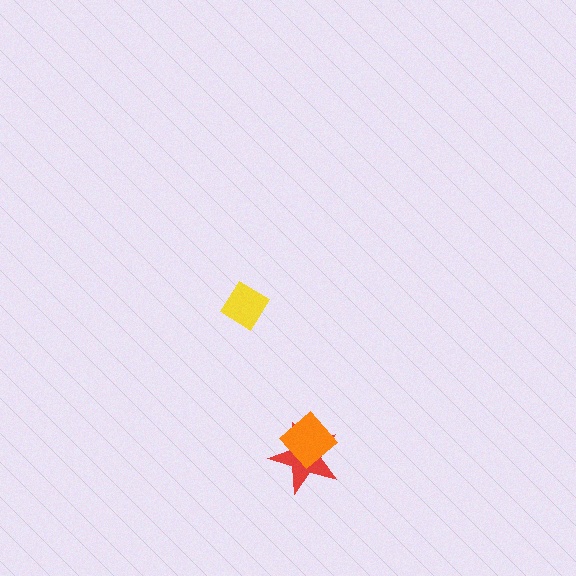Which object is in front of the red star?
The orange diamond is in front of the red star.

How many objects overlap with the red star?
1 object overlaps with the red star.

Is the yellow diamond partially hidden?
No, no other shape covers it.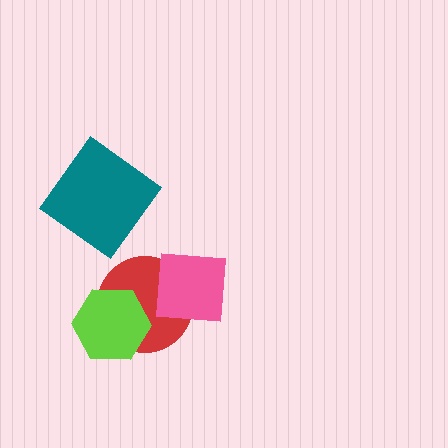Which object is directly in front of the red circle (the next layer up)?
The pink square is directly in front of the red circle.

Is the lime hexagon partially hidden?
No, no other shape covers it.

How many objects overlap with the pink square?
1 object overlaps with the pink square.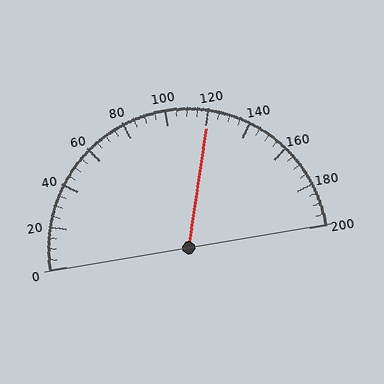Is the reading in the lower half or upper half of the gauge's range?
The reading is in the upper half of the range (0 to 200).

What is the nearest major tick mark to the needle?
The nearest major tick mark is 120.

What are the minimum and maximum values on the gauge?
The gauge ranges from 0 to 200.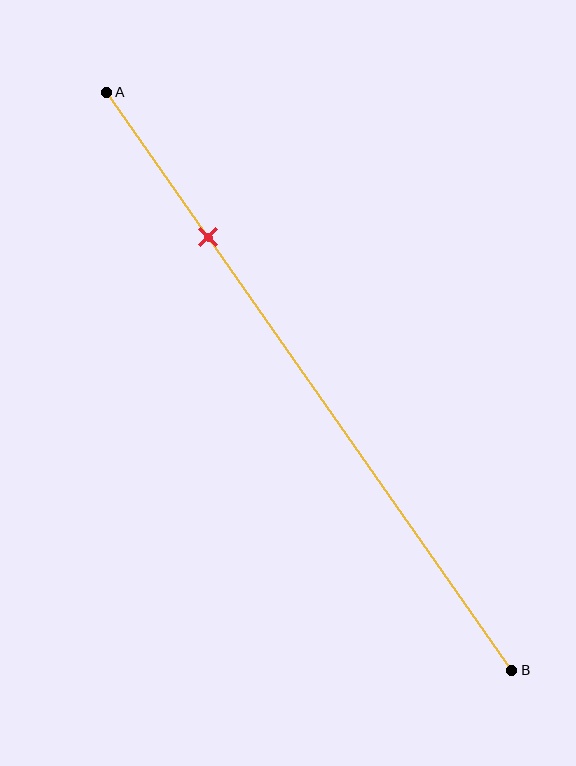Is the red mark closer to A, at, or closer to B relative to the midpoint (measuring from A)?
The red mark is closer to point A than the midpoint of segment AB.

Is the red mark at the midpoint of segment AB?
No, the mark is at about 25% from A, not at the 50% midpoint.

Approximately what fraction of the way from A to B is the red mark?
The red mark is approximately 25% of the way from A to B.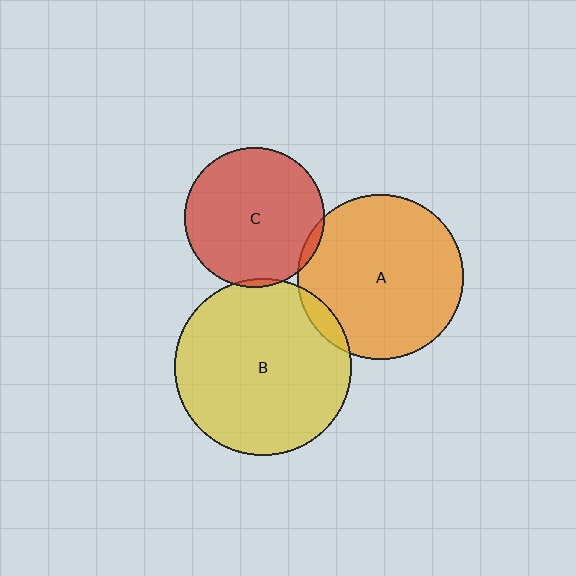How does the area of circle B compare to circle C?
Approximately 1.6 times.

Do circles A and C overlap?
Yes.